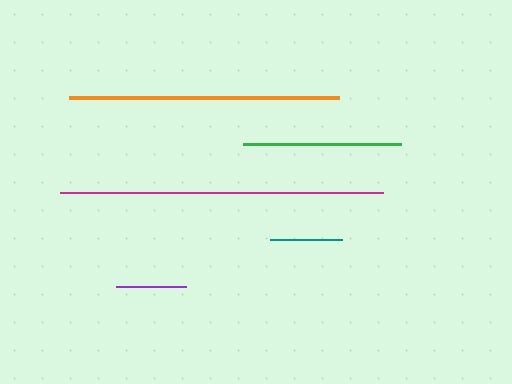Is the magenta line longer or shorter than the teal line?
The magenta line is longer than the teal line.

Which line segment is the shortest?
The purple line is the shortest at approximately 70 pixels.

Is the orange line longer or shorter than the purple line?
The orange line is longer than the purple line.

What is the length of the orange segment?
The orange segment is approximately 270 pixels long.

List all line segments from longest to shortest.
From longest to shortest: magenta, orange, green, teal, purple.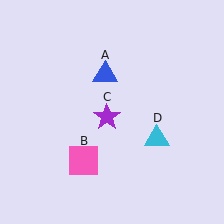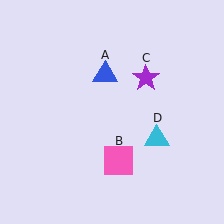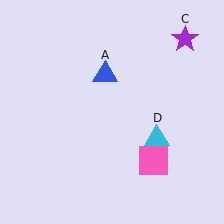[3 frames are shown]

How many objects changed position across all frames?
2 objects changed position: pink square (object B), purple star (object C).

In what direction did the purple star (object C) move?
The purple star (object C) moved up and to the right.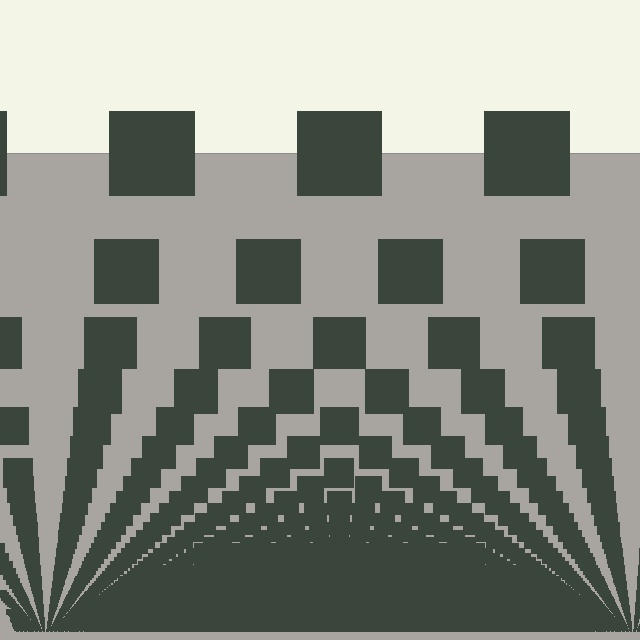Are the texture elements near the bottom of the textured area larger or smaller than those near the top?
Smaller. The gradient is inverted — elements near the bottom are smaller and denser.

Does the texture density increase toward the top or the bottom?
Density increases toward the bottom.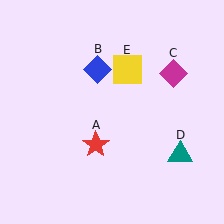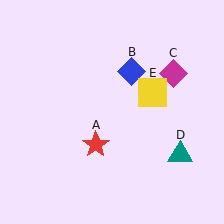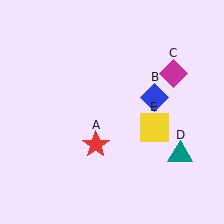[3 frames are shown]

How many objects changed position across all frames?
2 objects changed position: blue diamond (object B), yellow square (object E).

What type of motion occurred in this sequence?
The blue diamond (object B), yellow square (object E) rotated clockwise around the center of the scene.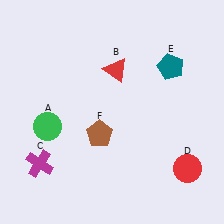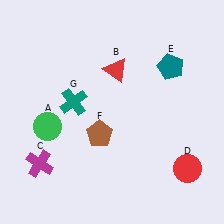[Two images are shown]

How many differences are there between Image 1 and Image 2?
There is 1 difference between the two images.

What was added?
A teal cross (G) was added in Image 2.